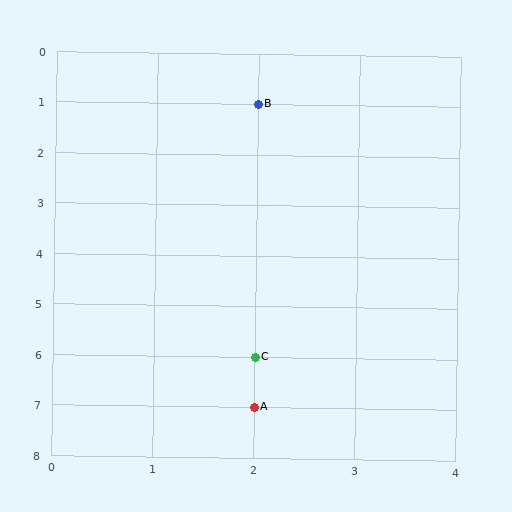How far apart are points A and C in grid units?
Points A and C are 1 row apart.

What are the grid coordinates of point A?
Point A is at grid coordinates (2, 7).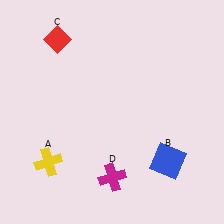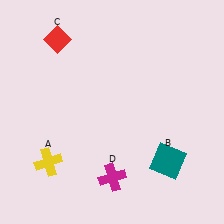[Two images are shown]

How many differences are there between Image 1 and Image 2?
There is 1 difference between the two images.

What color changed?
The square (B) changed from blue in Image 1 to teal in Image 2.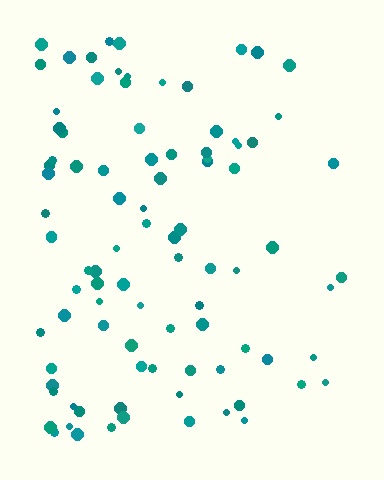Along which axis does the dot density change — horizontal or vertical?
Horizontal.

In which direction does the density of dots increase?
From right to left, with the left side densest.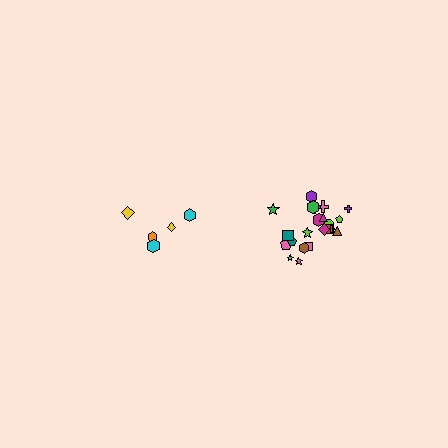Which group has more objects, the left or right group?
The right group.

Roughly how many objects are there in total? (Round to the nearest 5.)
Roughly 25 objects in total.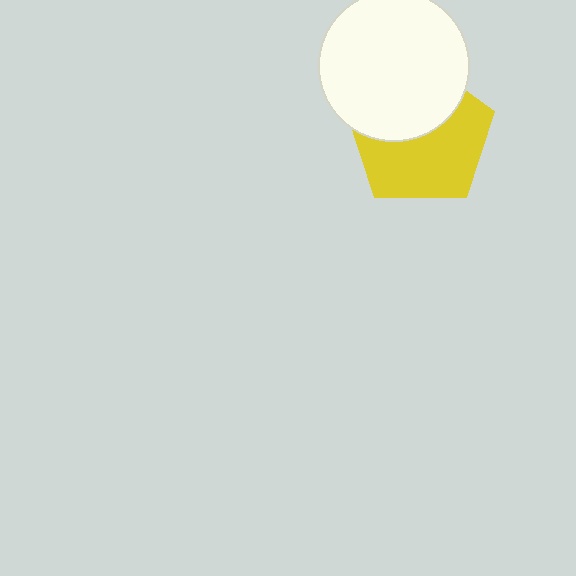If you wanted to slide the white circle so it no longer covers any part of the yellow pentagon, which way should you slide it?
Slide it up — that is the most direct way to separate the two shapes.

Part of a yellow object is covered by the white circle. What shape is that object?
It is a pentagon.